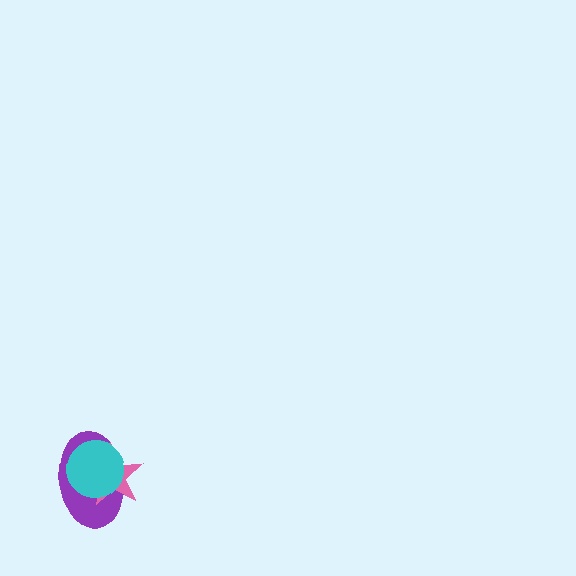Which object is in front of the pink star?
The cyan circle is in front of the pink star.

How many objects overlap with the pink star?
2 objects overlap with the pink star.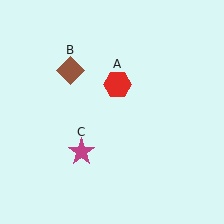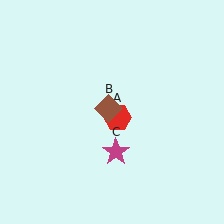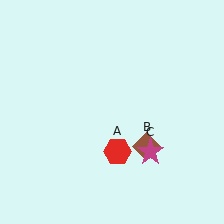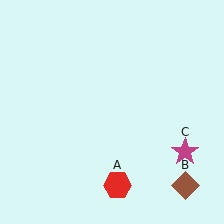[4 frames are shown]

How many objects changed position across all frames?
3 objects changed position: red hexagon (object A), brown diamond (object B), magenta star (object C).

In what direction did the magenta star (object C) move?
The magenta star (object C) moved right.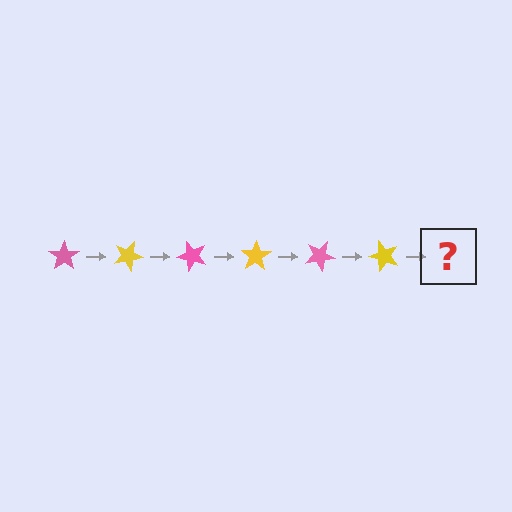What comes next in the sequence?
The next element should be a pink star, rotated 150 degrees from the start.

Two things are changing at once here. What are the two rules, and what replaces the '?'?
The two rules are that it rotates 25 degrees each step and the color cycles through pink and yellow. The '?' should be a pink star, rotated 150 degrees from the start.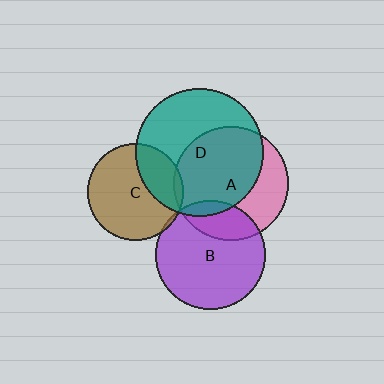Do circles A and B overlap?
Yes.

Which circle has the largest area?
Circle D (teal).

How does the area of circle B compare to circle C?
Approximately 1.3 times.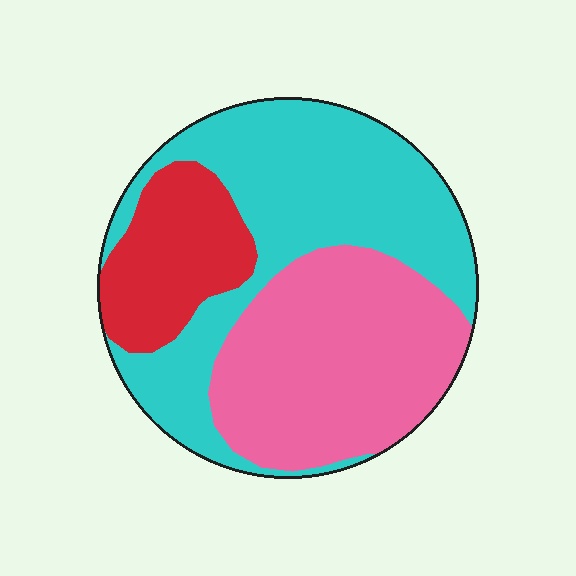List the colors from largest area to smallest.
From largest to smallest: cyan, pink, red.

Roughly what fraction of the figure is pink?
Pink takes up about three eighths (3/8) of the figure.